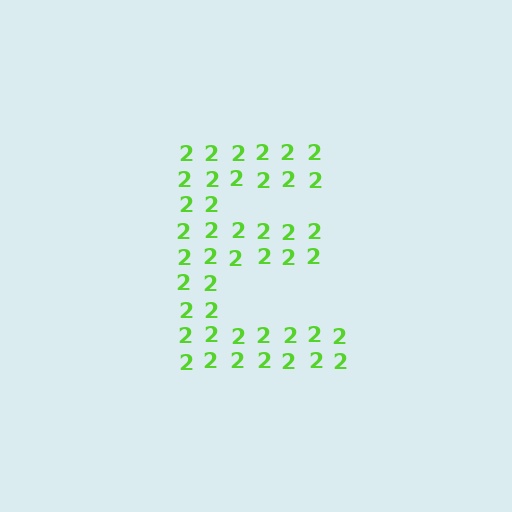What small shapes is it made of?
It is made of small digit 2's.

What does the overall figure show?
The overall figure shows the letter E.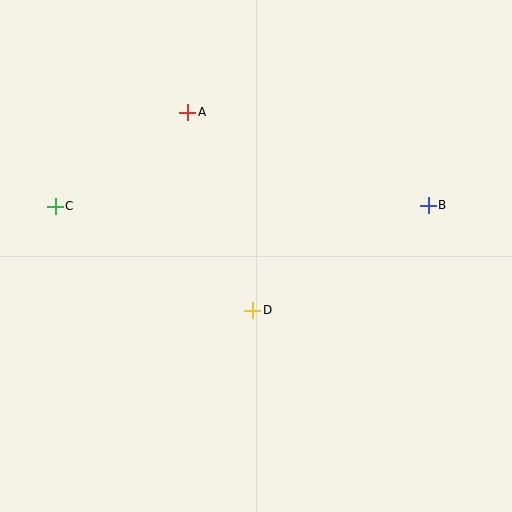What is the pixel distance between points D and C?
The distance between D and C is 223 pixels.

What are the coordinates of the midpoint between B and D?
The midpoint between B and D is at (340, 258).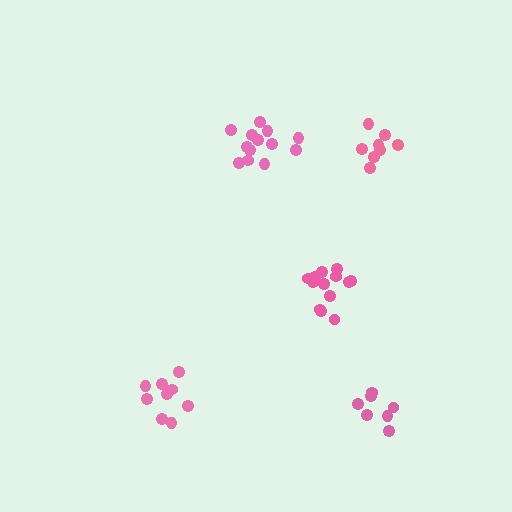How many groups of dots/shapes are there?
There are 5 groups.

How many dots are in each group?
Group 1: 13 dots, Group 2: 7 dots, Group 3: 9 dots, Group 4: 13 dots, Group 5: 8 dots (50 total).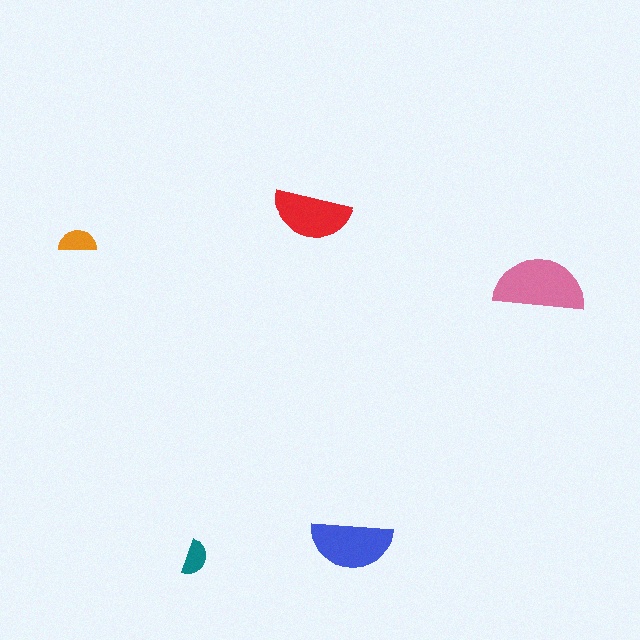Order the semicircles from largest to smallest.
the pink one, the blue one, the red one, the orange one, the teal one.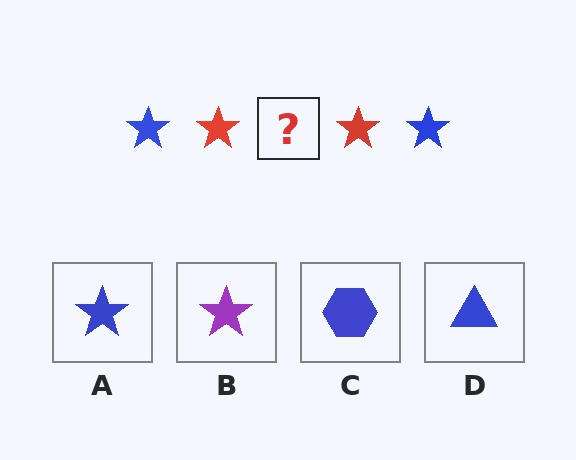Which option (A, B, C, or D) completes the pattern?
A.